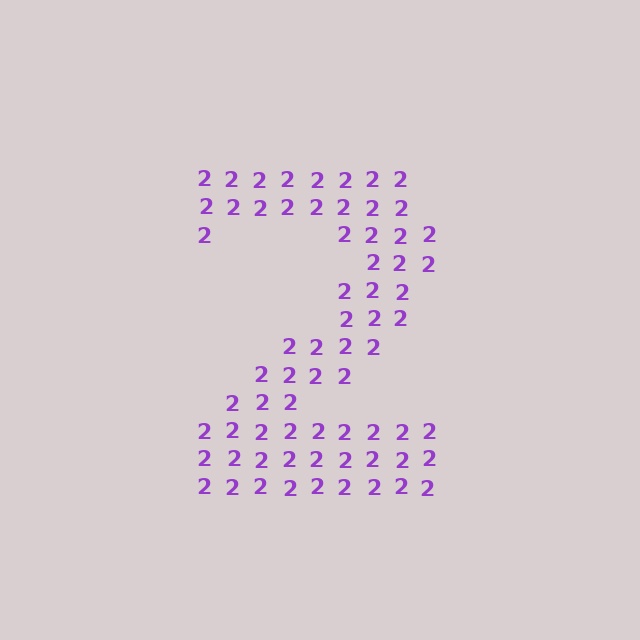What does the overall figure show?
The overall figure shows the digit 2.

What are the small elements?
The small elements are digit 2's.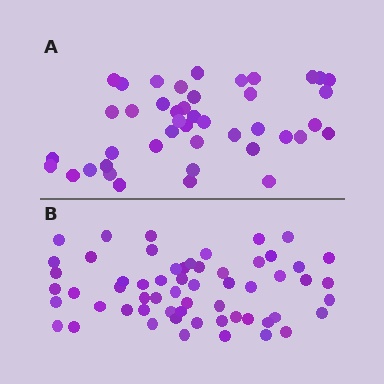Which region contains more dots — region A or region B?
Region B (the bottom region) has more dots.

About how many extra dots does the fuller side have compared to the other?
Region B has approximately 15 more dots than region A.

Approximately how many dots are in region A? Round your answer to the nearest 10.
About 40 dots. (The exact count is 43, which rounds to 40.)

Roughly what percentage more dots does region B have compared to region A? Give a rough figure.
About 35% more.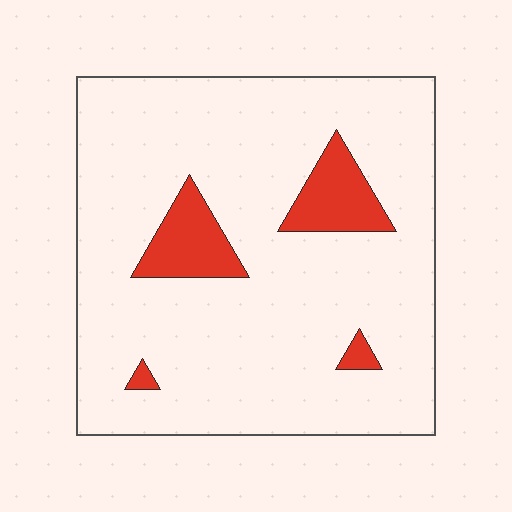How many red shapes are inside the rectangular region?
4.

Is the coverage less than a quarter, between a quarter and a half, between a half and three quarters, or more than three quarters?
Less than a quarter.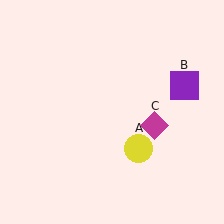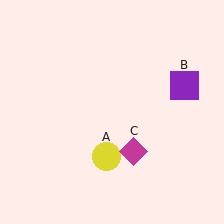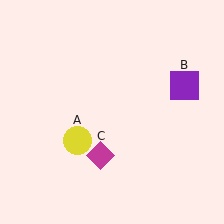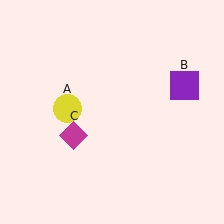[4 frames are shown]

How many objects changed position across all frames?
2 objects changed position: yellow circle (object A), magenta diamond (object C).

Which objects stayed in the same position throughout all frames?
Purple square (object B) remained stationary.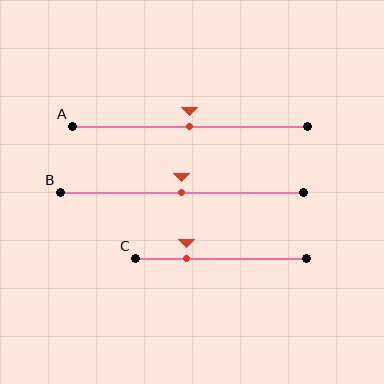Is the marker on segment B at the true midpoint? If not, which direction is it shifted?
Yes, the marker on segment B is at the true midpoint.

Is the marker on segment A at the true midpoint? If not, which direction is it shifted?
Yes, the marker on segment A is at the true midpoint.